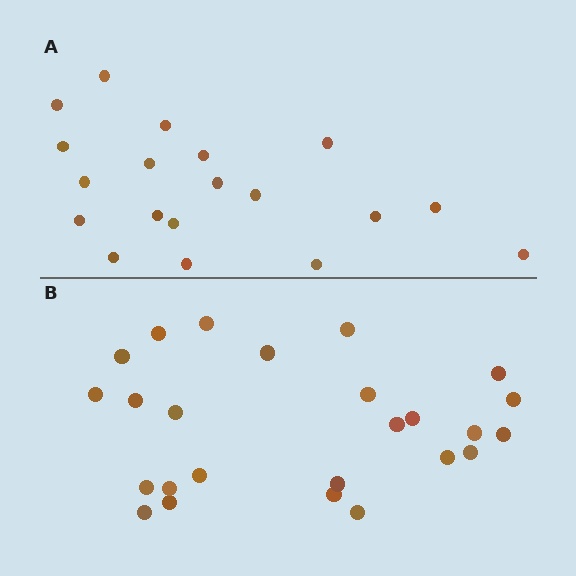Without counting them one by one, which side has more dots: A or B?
Region B (the bottom region) has more dots.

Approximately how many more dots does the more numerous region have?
Region B has about 6 more dots than region A.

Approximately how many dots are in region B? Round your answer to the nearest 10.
About 20 dots. (The exact count is 25, which rounds to 20.)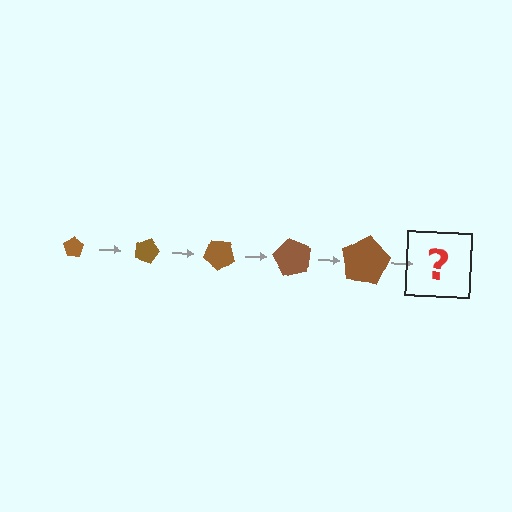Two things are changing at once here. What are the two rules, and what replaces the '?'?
The two rules are that the pentagon grows larger each step and it rotates 20 degrees each step. The '?' should be a pentagon, larger than the previous one and rotated 100 degrees from the start.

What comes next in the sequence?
The next element should be a pentagon, larger than the previous one and rotated 100 degrees from the start.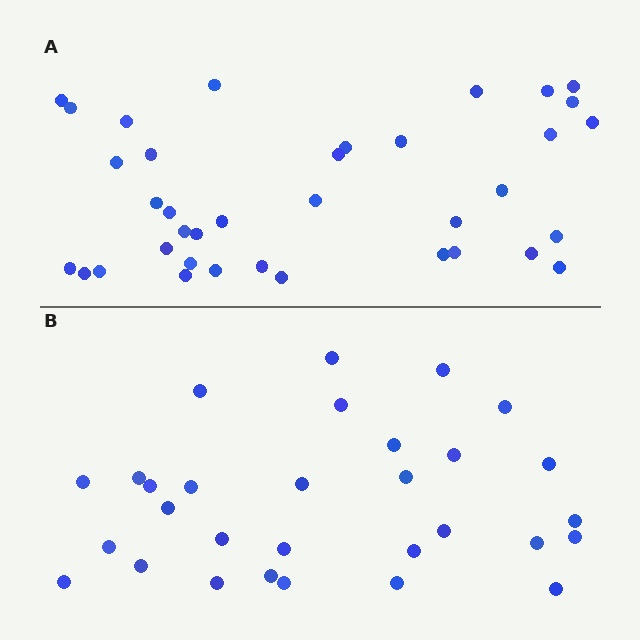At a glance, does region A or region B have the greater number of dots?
Region A (the top region) has more dots.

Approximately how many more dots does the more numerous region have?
Region A has roughly 8 or so more dots than region B.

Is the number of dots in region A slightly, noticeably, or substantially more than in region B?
Region A has only slightly more — the two regions are fairly close. The ratio is roughly 1.2 to 1.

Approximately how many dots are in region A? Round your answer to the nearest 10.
About 40 dots. (The exact count is 37, which rounds to 40.)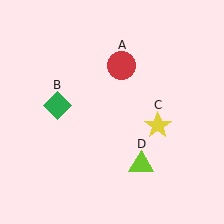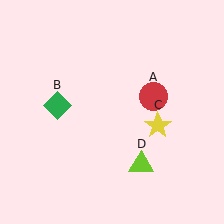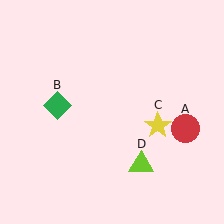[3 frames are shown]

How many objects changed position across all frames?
1 object changed position: red circle (object A).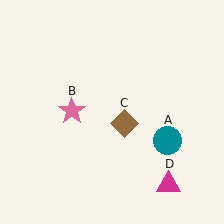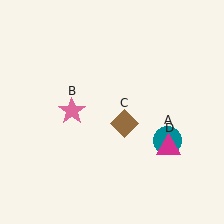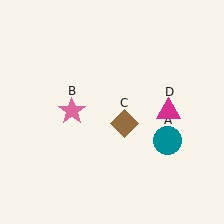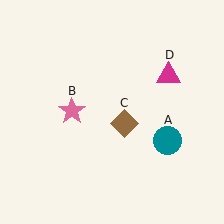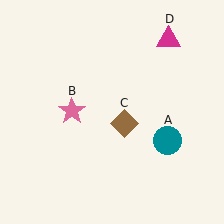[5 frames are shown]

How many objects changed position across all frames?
1 object changed position: magenta triangle (object D).